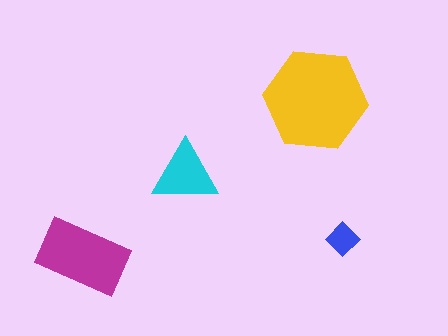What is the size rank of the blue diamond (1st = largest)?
4th.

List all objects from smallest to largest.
The blue diamond, the cyan triangle, the magenta rectangle, the yellow hexagon.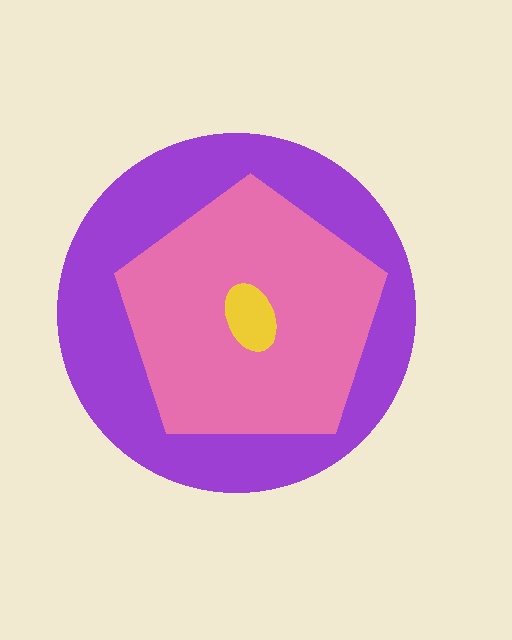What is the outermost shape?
The purple circle.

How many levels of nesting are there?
3.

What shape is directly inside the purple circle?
The pink pentagon.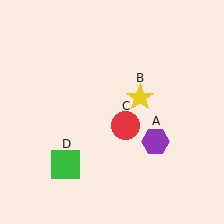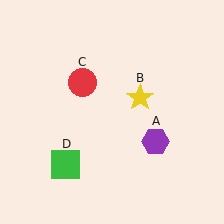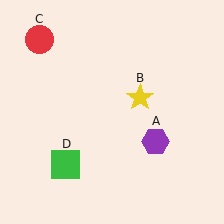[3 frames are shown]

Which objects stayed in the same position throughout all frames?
Purple hexagon (object A) and yellow star (object B) and green square (object D) remained stationary.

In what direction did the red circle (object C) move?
The red circle (object C) moved up and to the left.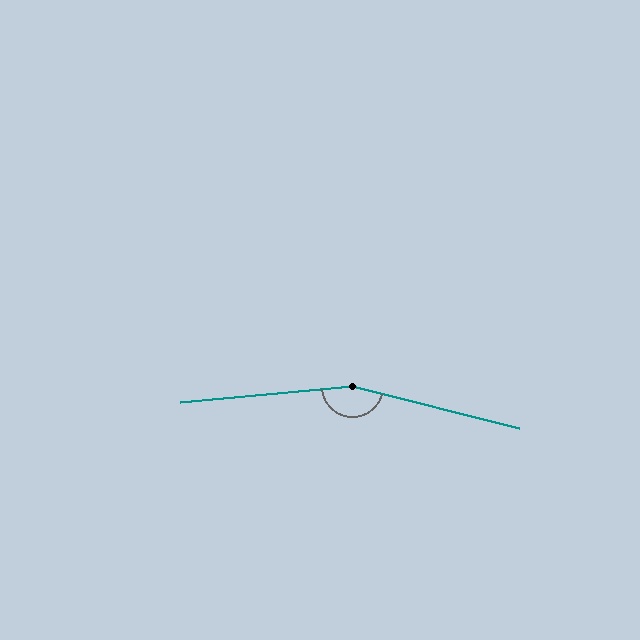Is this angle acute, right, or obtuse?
It is obtuse.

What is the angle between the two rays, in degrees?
Approximately 161 degrees.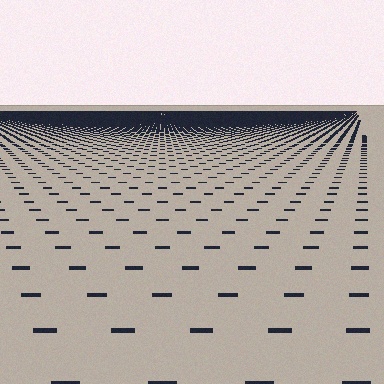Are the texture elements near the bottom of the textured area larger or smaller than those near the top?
Larger. Near the bottom, elements are closer to the viewer and appear at a bigger on-screen size.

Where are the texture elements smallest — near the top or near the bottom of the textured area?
Near the top.